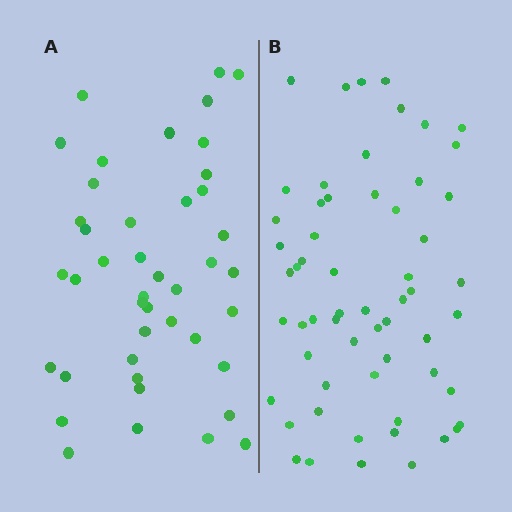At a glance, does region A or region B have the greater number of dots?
Region B (the right region) has more dots.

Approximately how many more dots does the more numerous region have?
Region B has approximately 15 more dots than region A.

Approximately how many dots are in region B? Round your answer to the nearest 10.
About 60 dots. (The exact count is 59, which rounds to 60.)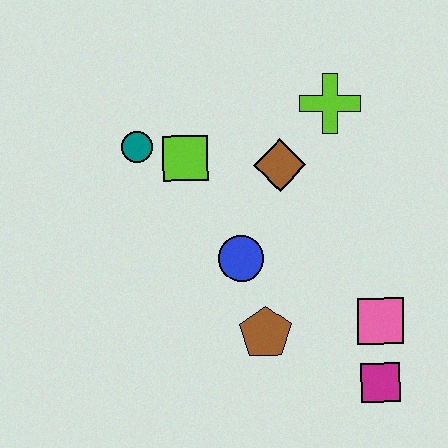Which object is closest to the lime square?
The teal circle is closest to the lime square.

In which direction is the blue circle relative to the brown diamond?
The blue circle is below the brown diamond.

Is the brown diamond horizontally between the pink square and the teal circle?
Yes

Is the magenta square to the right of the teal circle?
Yes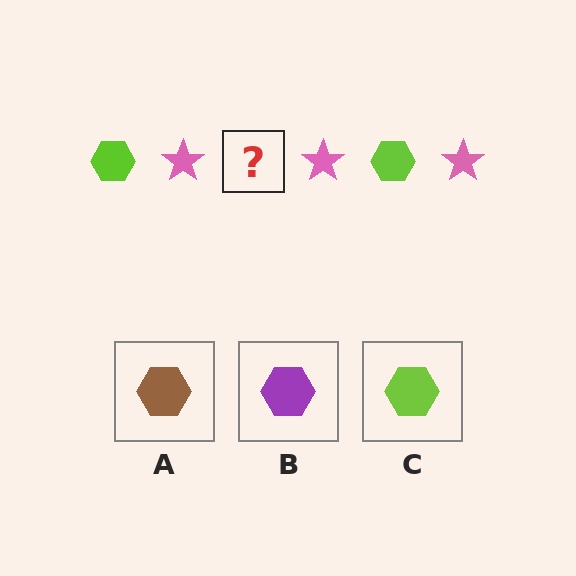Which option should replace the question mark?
Option C.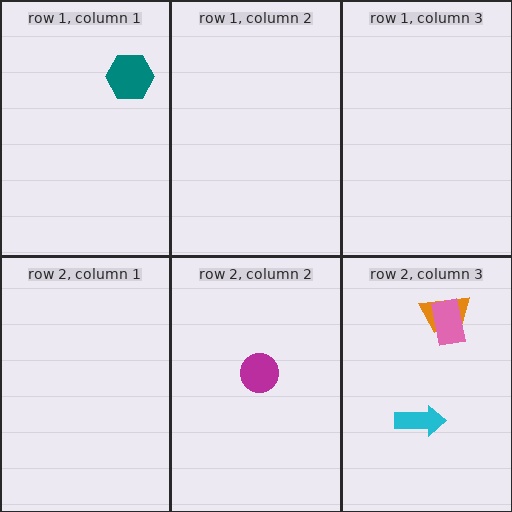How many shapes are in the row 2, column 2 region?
1.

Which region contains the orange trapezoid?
The row 2, column 3 region.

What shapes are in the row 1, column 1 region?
The teal hexagon.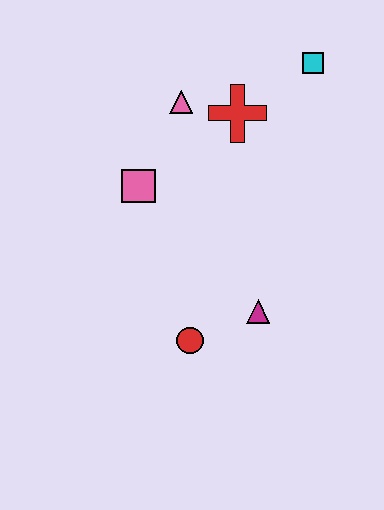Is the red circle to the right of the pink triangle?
Yes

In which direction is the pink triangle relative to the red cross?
The pink triangle is to the left of the red cross.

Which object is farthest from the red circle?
The cyan square is farthest from the red circle.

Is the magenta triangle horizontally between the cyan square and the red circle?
Yes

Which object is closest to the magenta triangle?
The red circle is closest to the magenta triangle.